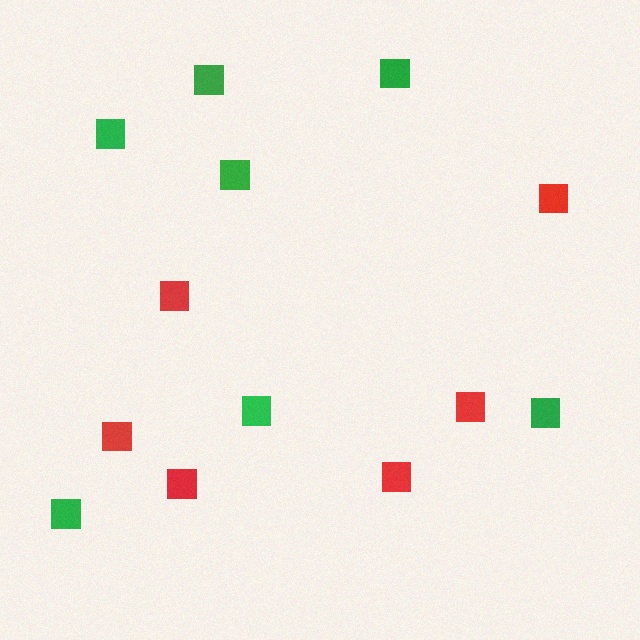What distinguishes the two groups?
There are 2 groups: one group of red squares (6) and one group of green squares (7).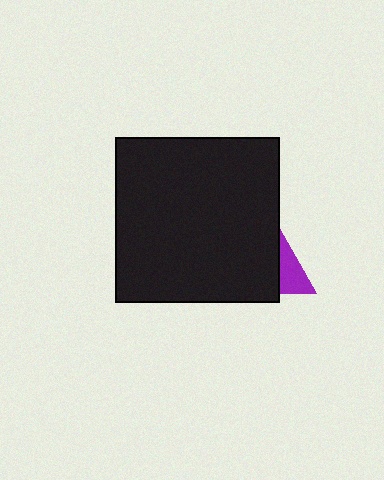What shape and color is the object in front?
The object in front is a black rectangle.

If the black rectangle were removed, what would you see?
You would see the complete purple triangle.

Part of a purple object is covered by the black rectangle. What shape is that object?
It is a triangle.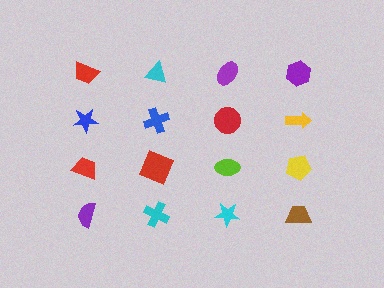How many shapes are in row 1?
4 shapes.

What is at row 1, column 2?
A cyan triangle.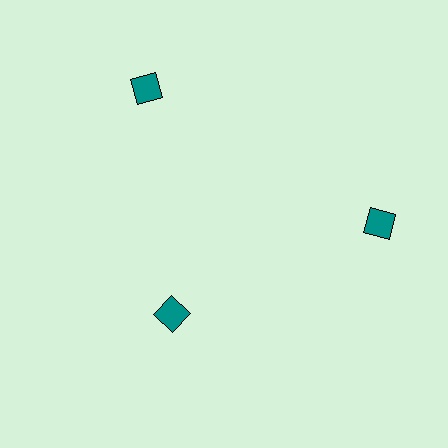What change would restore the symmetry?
The symmetry would be restored by moving it outward, back onto the ring so that all 3 squares sit at equal angles and equal distance from the center.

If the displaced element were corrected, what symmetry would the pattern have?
It would have 3-fold rotational symmetry — the pattern would map onto itself every 120 degrees.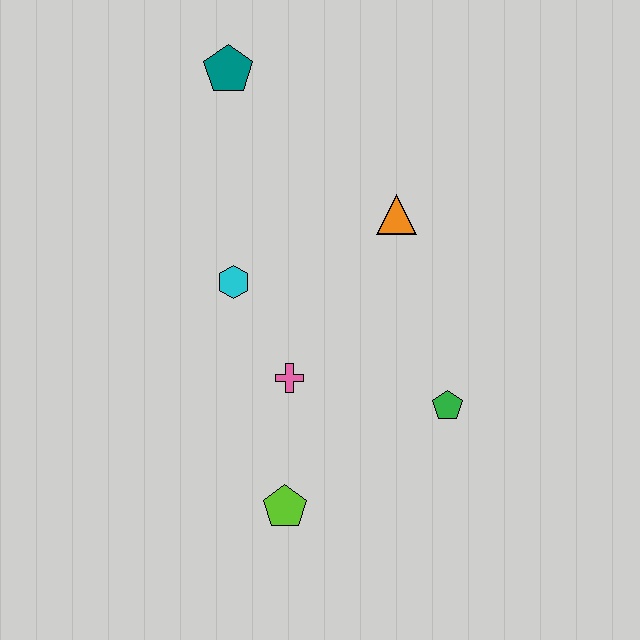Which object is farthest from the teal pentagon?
The lime pentagon is farthest from the teal pentagon.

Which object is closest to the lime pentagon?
The pink cross is closest to the lime pentagon.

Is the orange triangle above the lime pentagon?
Yes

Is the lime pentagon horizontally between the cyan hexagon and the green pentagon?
Yes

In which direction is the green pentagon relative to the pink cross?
The green pentagon is to the right of the pink cross.